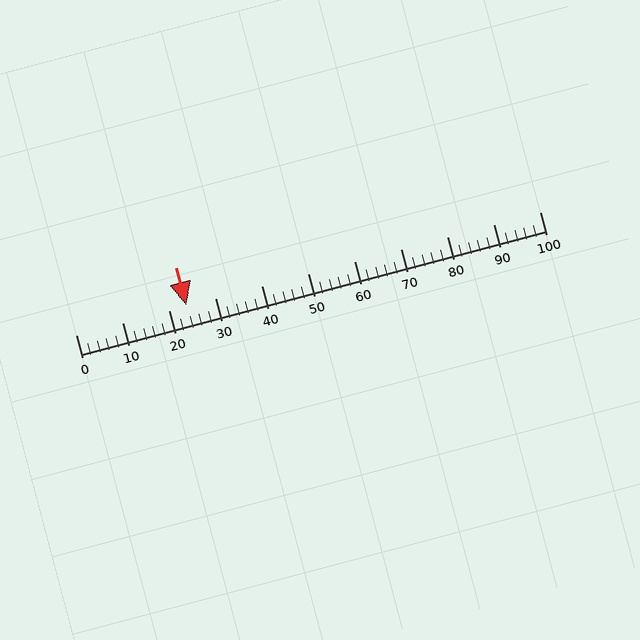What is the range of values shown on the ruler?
The ruler shows values from 0 to 100.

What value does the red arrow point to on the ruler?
The red arrow points to approximately 24.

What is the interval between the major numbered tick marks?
The major tick marks are spaced 10 units apart.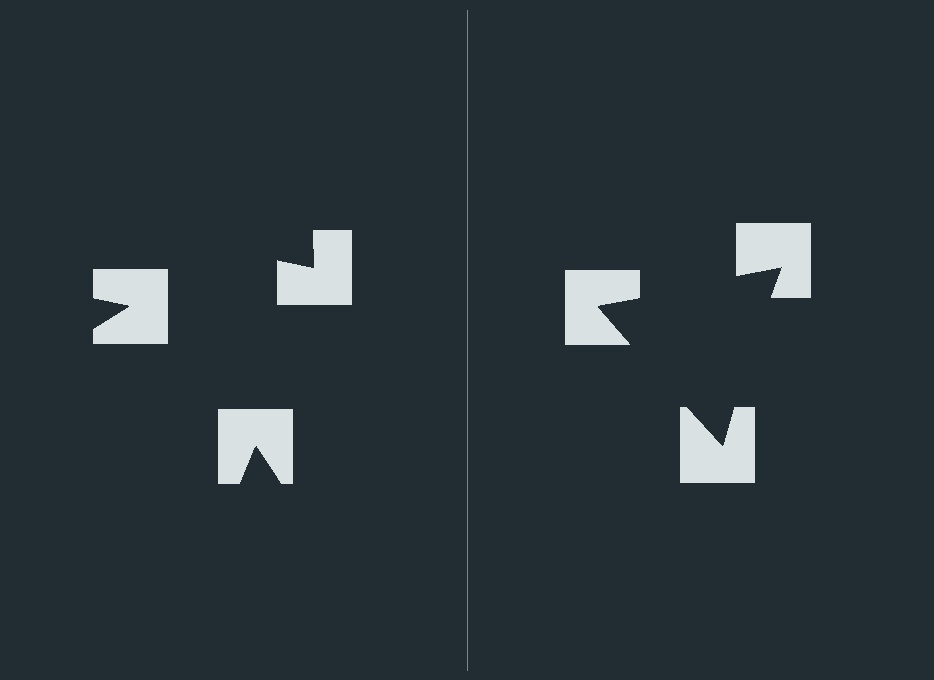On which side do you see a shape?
An illusory triangle appears on the right side. On the left side the wedge cuts are rotated, so no coherent shape forms.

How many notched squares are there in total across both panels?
6 — 3 on each side.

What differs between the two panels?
The notched squares are positioned identically on both sides; only the wedge orientations differ. On the right they align to a triangle; on the left they are misaligned.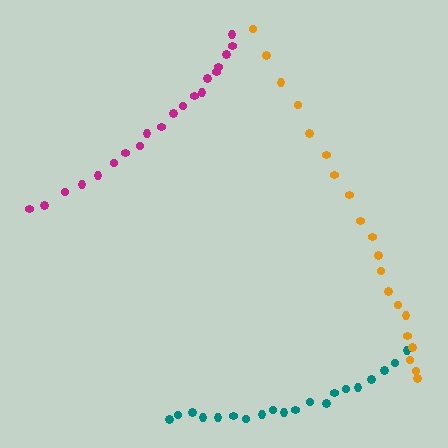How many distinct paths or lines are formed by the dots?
There are 3 distinct paths.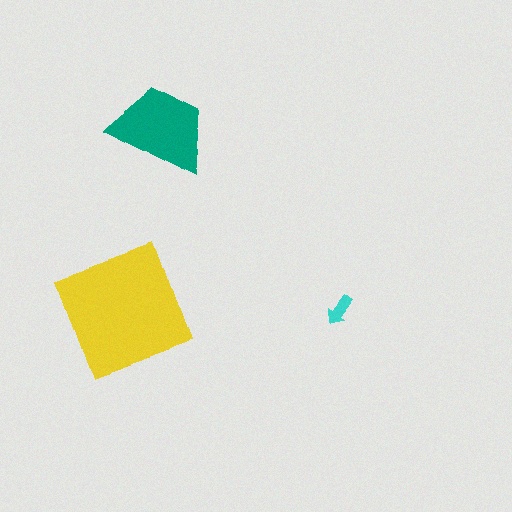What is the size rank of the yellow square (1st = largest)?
1st.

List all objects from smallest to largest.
The cyan arrow, the teal trapezoid, the yellow square.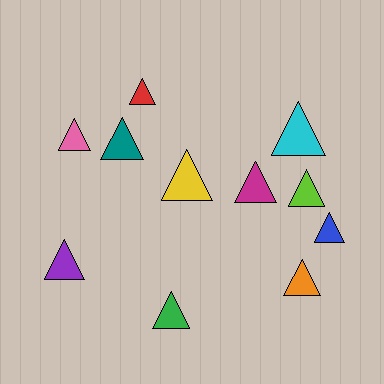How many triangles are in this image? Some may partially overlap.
There are 11 triangles.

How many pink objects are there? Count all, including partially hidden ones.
There is 1 pink object.